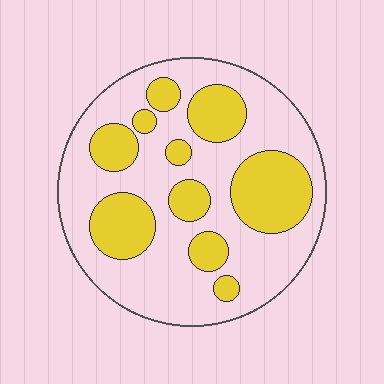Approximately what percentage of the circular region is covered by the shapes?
Approximately 35%.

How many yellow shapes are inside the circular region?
10.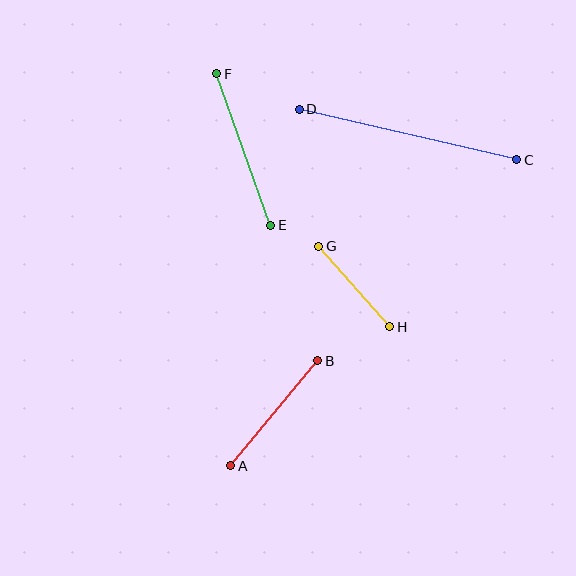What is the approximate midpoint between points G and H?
The midpoint is at approximately (354, 286) pixels.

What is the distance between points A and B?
The distance is approximately 136 pixels.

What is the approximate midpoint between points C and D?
The midpoint is at approximately (408, 135) pixels.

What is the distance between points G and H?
The distance is approximately 107 pixels.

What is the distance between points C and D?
The distance is approximately 223 pixels.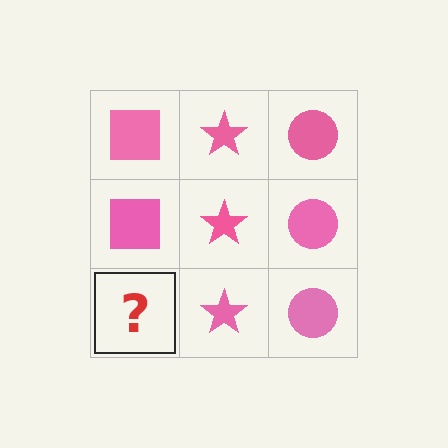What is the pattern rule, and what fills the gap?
The rule is that each column has a consistent shape. The gap should be filled with a pink square.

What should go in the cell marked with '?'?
The missing cell should contain a pink square.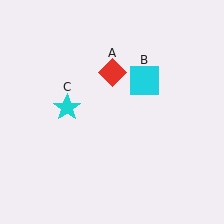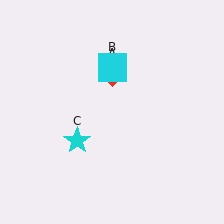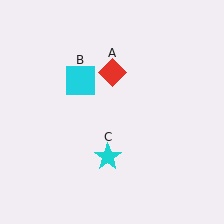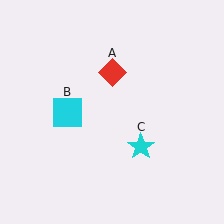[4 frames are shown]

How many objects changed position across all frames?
2 objects changed position: cyan square (object B), cyan star (object C).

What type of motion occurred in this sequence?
The cyan square (object B), cyan star (object C) rotated counterclockwise around the center of the scene.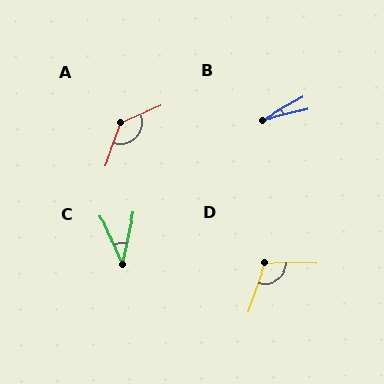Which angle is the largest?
A, at approximately 133 degrees.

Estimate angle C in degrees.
Approximately 36 degrees.